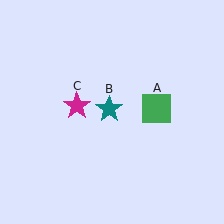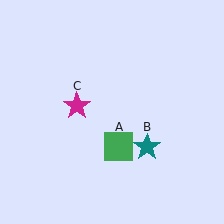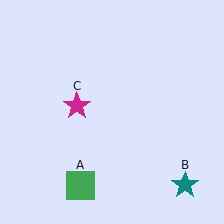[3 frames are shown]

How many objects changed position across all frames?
2 objects changed position: green square (object A), teal star (object B).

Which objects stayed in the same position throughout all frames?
Magenta star (object C) remained stationary.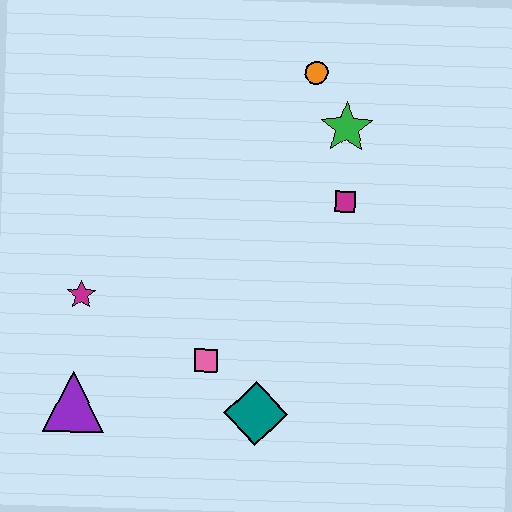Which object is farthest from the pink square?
The orange circle is farthest from the pink square.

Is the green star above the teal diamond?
Yes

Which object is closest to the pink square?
The teal diamond is closest to the pink square.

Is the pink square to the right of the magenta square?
No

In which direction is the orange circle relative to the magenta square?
The orange circle is above the magenta square.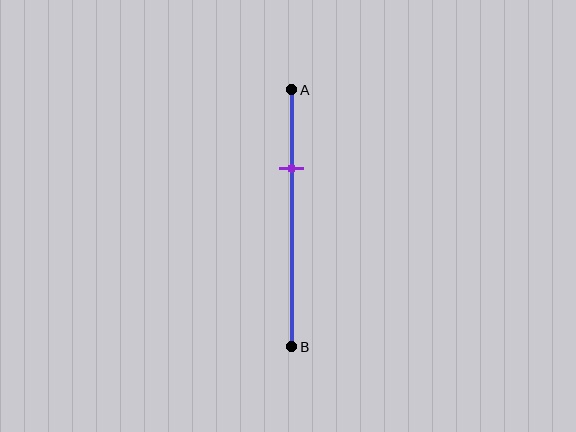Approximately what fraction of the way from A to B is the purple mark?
The purple mark is approximately 30% of the way from A to B.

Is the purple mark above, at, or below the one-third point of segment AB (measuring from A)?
The purple mark is approximately at the one-third point of segment AB.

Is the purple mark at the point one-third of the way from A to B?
Yes, the mark is approximately at the one-third point.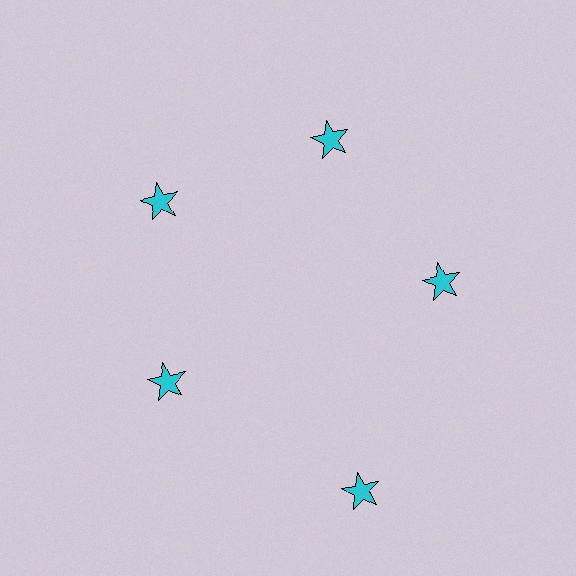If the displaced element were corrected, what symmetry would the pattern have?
It would have 5-fold rotational symmetry — the pattern would map onto itself every 72 degrees.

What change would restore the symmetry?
The symmetry would be restored by moving it inward, back onto the ring so that all 5 stars sit at equal angles and equal distance from the center.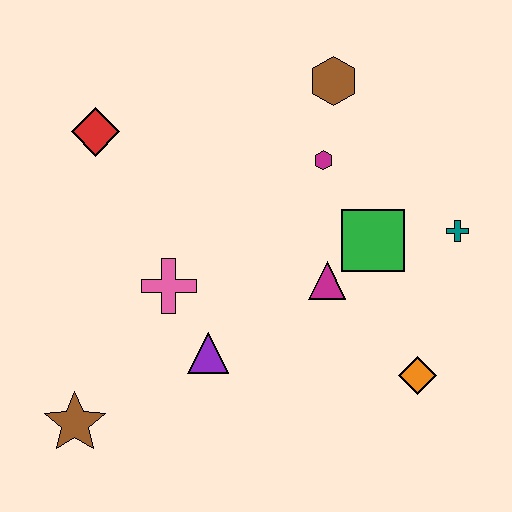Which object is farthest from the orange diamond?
The red diamond is farthest from the orange diamond.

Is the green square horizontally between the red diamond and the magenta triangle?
No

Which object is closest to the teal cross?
The green square is closest to the teal cross.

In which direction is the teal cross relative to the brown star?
The teal cross is to the right of the brown star.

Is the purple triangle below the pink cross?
Yes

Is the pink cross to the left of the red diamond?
No